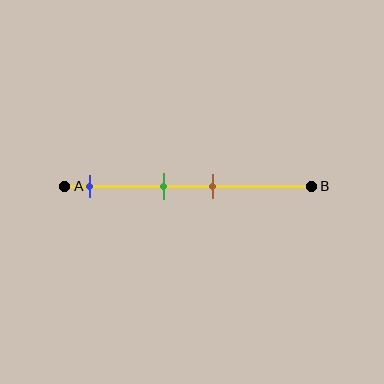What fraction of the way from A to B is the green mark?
The green mark is approximately 40% (0.4) of the way from A to B.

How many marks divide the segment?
There are 3 marks dividing the segment.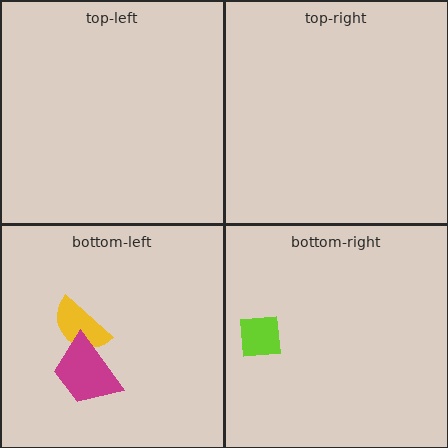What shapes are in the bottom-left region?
The yellow semicircle, the magenta trapezoid.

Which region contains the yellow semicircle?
The bottom-left region.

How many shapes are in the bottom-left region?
2.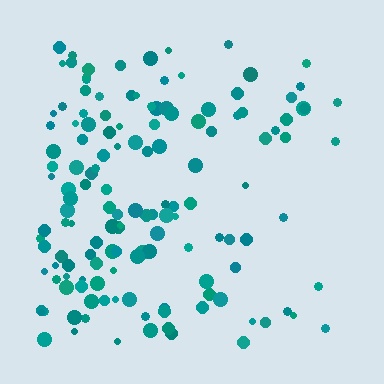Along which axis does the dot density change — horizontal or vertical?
Horizontal.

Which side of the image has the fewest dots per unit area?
The right.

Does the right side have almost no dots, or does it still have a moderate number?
Still a moderate number, just noticeably fewer than the left.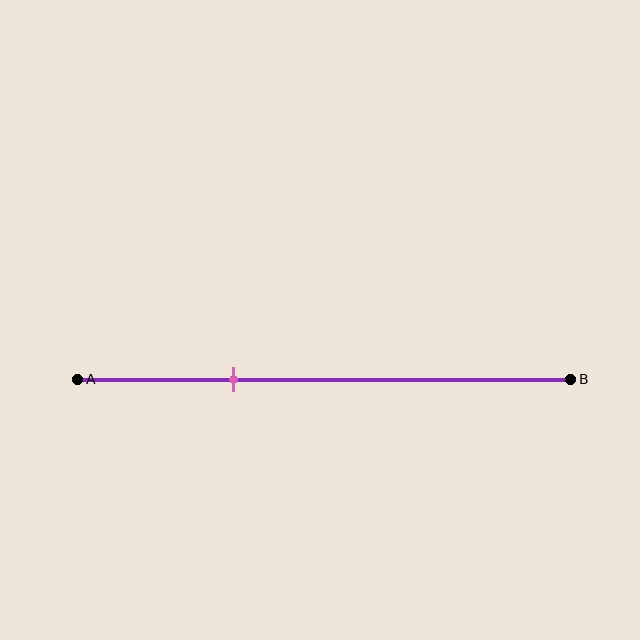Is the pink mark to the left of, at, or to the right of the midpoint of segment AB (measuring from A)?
The pink mark is to the left of the midpoint of segment AB.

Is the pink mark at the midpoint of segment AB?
No, the mark is at about 30% from A, not at the 50% midpoint.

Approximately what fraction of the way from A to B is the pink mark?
The pink mark is approximately 30% of the way from A to B.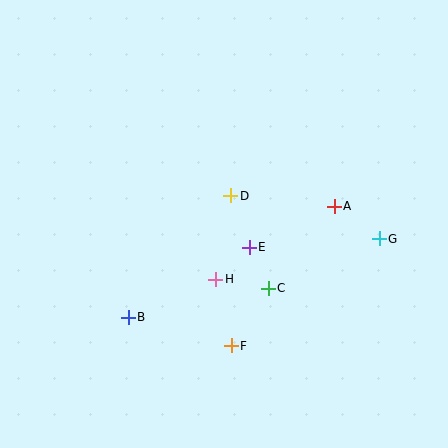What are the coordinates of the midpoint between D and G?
The midpoint between D and G is at (305, 217).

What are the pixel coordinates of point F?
Point F is at (231, 346).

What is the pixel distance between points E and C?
The distance between E and C is 45 pixels.